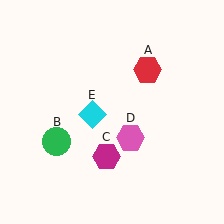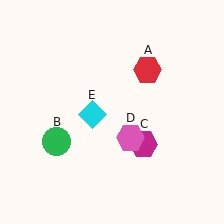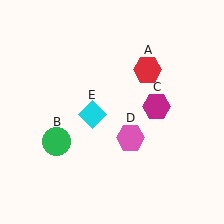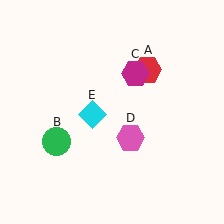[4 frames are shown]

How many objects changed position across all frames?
1 object changed position: magenta hexagon (object C).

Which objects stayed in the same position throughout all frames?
Red hexagon (object A) and green circle (object B) and pink hexagon (object D) and cyan diamond (object E) remained stationary.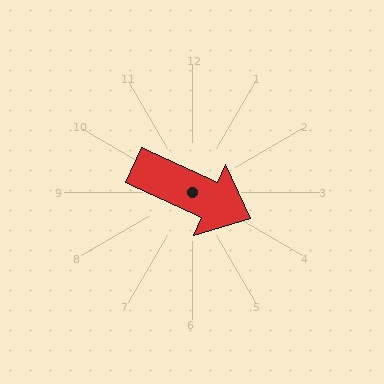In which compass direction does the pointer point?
Southeast.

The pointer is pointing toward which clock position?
Roughly 4 o'clock.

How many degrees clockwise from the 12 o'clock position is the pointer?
Approximately 115 degrees.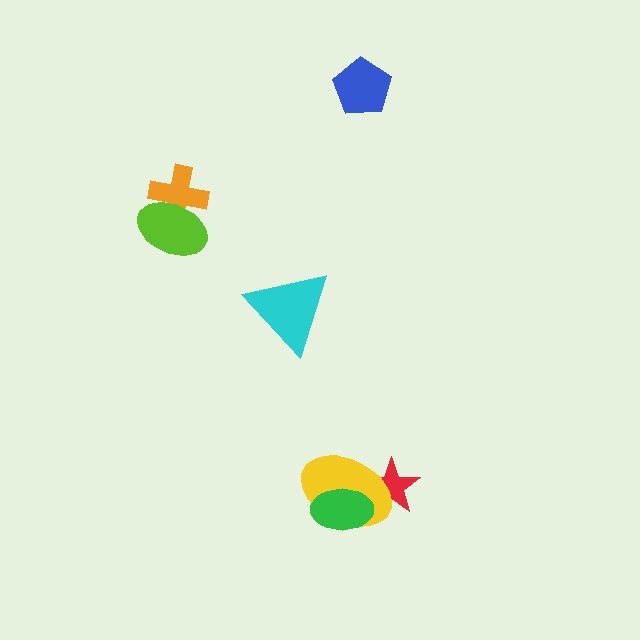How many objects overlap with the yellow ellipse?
2 objects overlap with the yellow ellipse.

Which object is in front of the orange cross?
The lime ellipse is in front of the orange cross.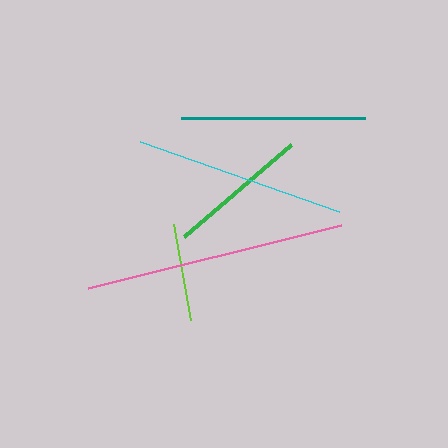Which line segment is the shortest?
The lime line is the shortest at approximately 98 pixels.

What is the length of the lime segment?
The lime segment is approximately 98 pixels long.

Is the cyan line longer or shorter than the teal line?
The cyan line is longer than the teal line.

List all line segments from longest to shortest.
From longest to shortest: pink, cyan, teal, green, lime.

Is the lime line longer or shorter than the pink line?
The pink line is longer than the lime line.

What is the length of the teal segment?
The teal segment is approximately 184 pixels long.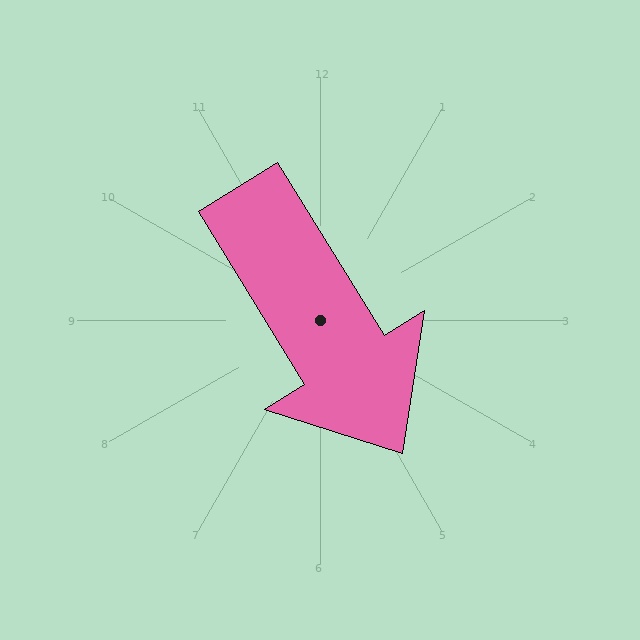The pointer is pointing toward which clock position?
Roughly 5 o'clock.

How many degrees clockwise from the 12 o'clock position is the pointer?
Approximately 148 degrees.